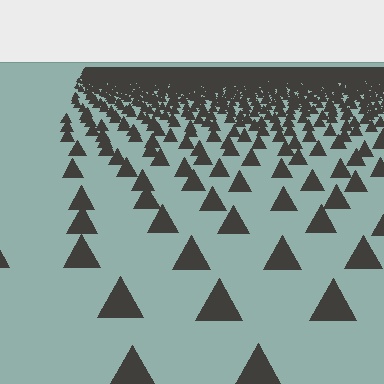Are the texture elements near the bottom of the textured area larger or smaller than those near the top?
Larger. Near the bottom, elements are closer to the viewer and appear at a bigger on-screen size.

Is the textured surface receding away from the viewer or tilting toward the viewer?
The surface is receding away from the viewer. Texture elements get smaller and denser toward the top.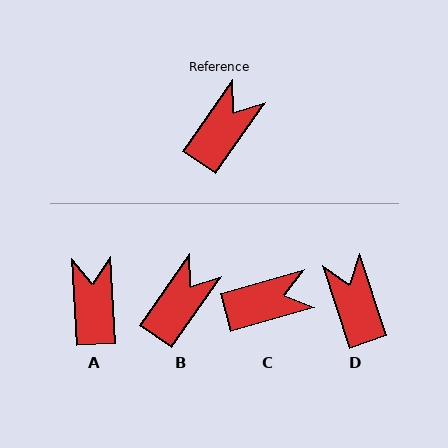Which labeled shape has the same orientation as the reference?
B.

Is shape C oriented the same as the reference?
No, it is off by about 39 degrees.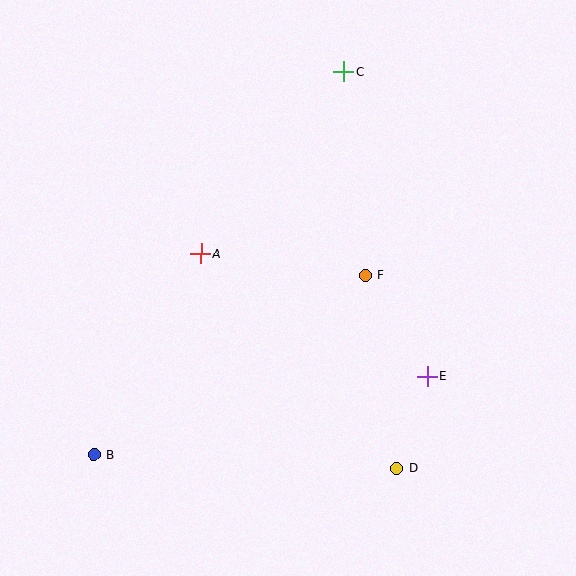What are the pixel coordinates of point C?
Point C is at (344, 71).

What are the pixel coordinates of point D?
Point D is at (397, 468).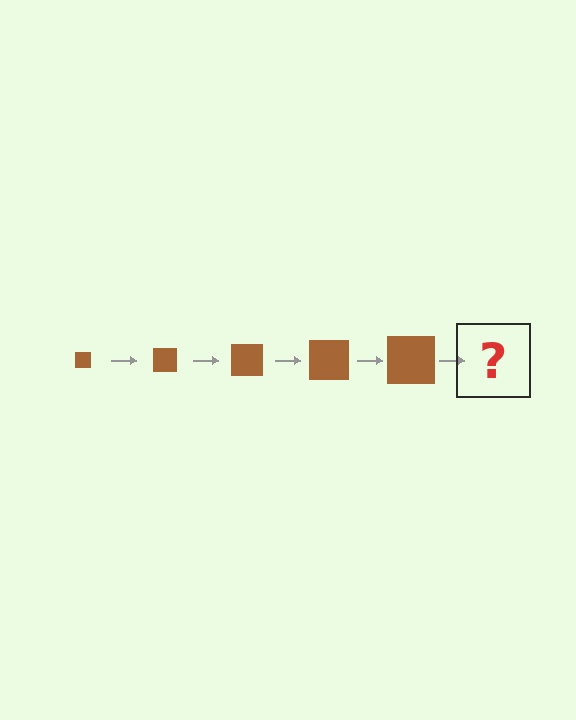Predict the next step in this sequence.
The next step is a brown square, larger than the previous one.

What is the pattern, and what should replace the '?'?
The pattern is that the square gets progressively larger each step. The '?' should be a brown square, larger than the previous one.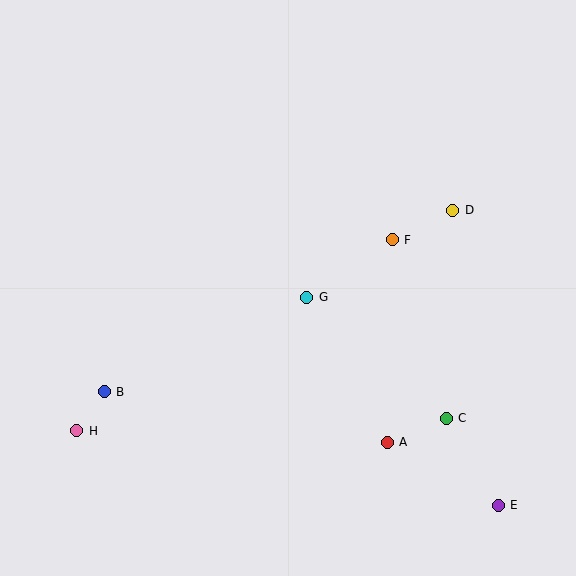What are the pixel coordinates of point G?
Point G is at (307, 297).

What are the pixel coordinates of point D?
Point D is at (453, 210).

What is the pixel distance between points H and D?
The distance between H and D is 436 pixels.